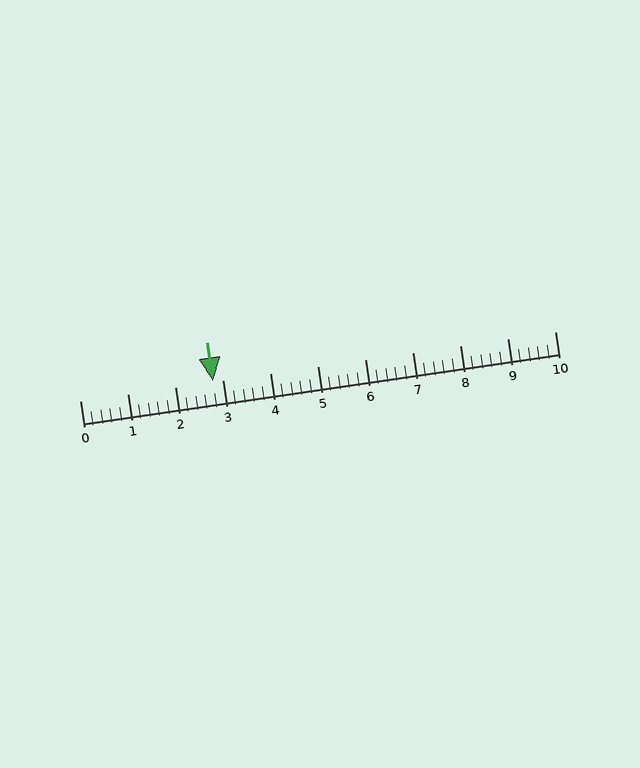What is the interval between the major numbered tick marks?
The major tick marks are spaced 1 units apart.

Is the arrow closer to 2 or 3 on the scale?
The arrow is closer to 3.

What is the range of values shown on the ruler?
The ruler shows values from 0 to 10.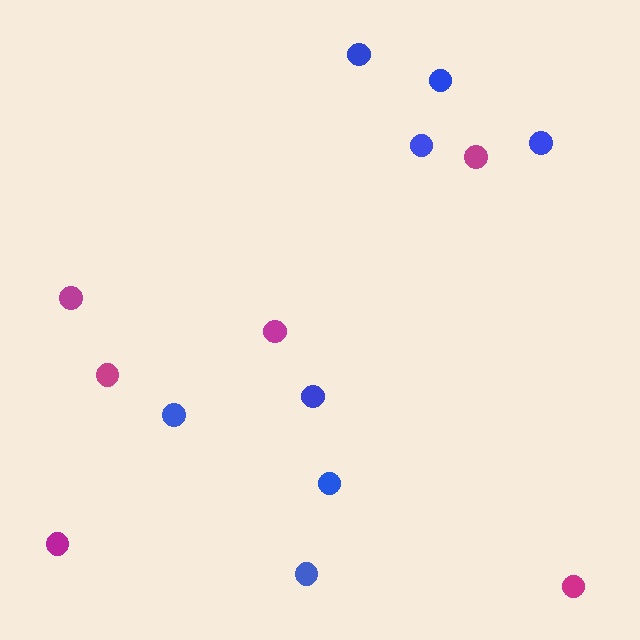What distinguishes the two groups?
There are 2 groups: one group of blue circles (8) and one group of magenta circles (6).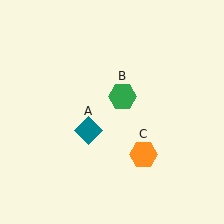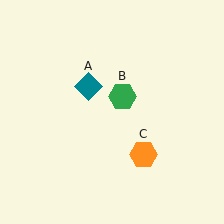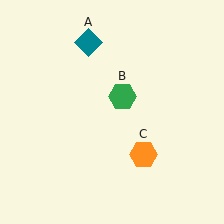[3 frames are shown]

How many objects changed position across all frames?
1 object changed position: teal diamond (object A).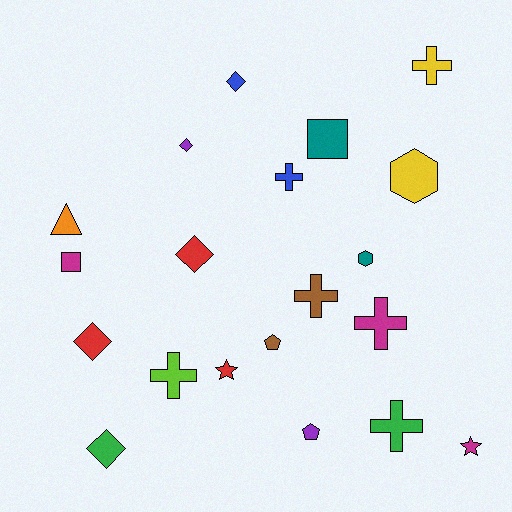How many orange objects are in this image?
There is 1 orange object.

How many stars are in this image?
There are 2 stars.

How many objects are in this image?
There are 20 objects.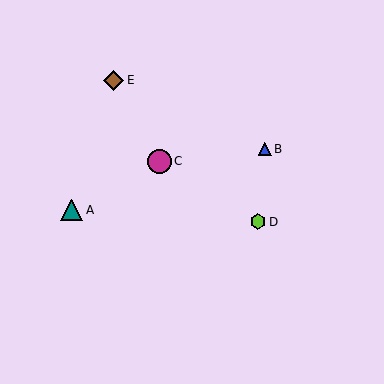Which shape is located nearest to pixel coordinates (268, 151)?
The blue triangle (labeled B) at (265, 149) is nearest to that location.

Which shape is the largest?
The magenta circle (labeled C) is the largest.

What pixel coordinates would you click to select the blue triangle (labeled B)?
Click at (265, 149) to select the blue triangle B.